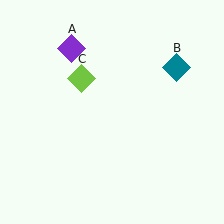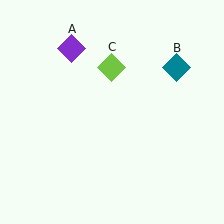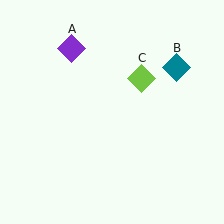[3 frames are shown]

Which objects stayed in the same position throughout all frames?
Purple diamond (object A) and teal diamond (object B) remained stationary.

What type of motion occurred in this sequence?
The lime diamond (object C) rotated clockwise around the center of the scene.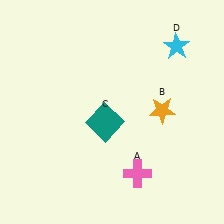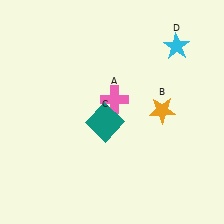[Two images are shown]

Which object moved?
The pink cross (A) moved up.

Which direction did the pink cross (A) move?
The pink cross (A) moved up.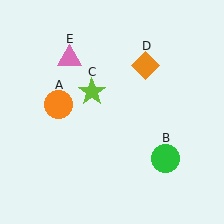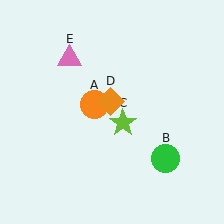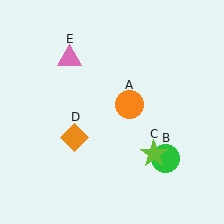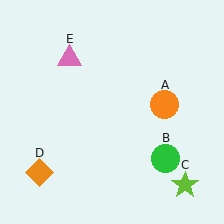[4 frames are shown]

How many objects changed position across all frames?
3 objects changed position: orange circle (object A), lime star (object C), orange diamond (object D).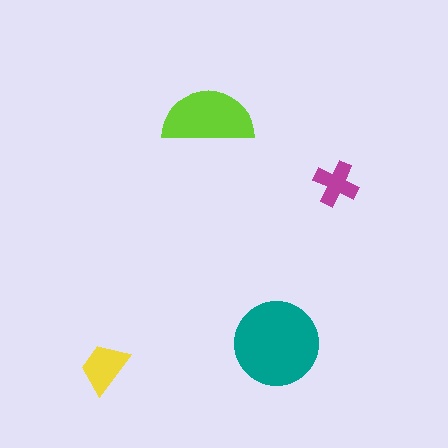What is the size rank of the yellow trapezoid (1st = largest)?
3rd.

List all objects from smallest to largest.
The magenta cross, the yellow trapezoid, the lime semicircle, the teal circle.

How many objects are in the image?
There are 4 objects in the image.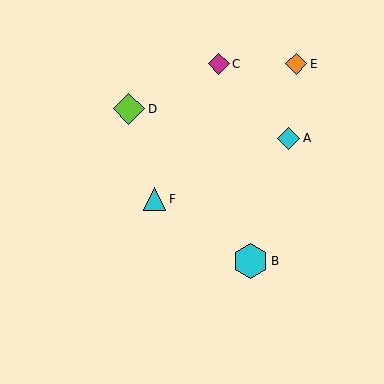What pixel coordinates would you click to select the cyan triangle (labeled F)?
Click at (154, 199) to select the cyan triangle F.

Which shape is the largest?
The cyan hexagon (labeled B) is the largest.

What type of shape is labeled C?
Shape C is a magenta diamond.